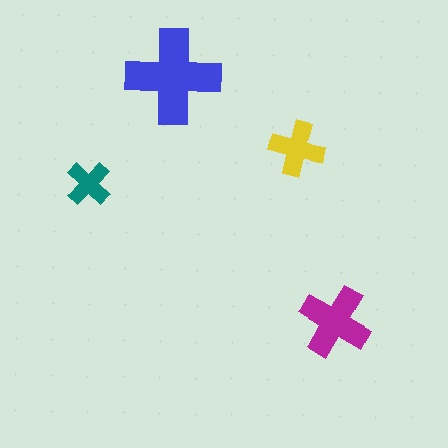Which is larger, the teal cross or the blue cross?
The blue one.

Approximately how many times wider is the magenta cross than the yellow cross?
About 1.5 times wider.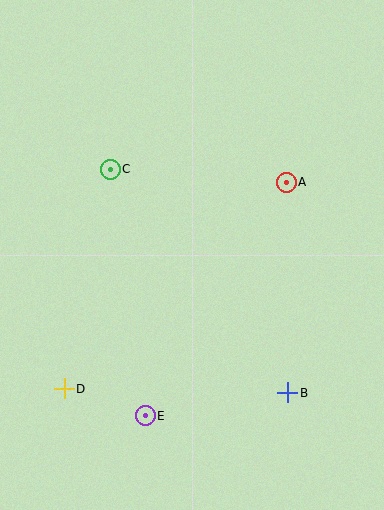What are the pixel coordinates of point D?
Point D is at (64, 389).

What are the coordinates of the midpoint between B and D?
The midpoint between B and D is at (176, 391).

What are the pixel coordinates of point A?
Point A is at (286, 182).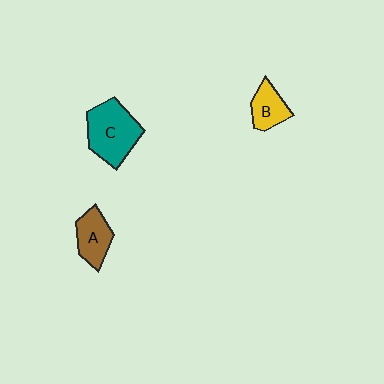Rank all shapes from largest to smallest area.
From largest to smallest: C (teal), A (brown), B (yellow).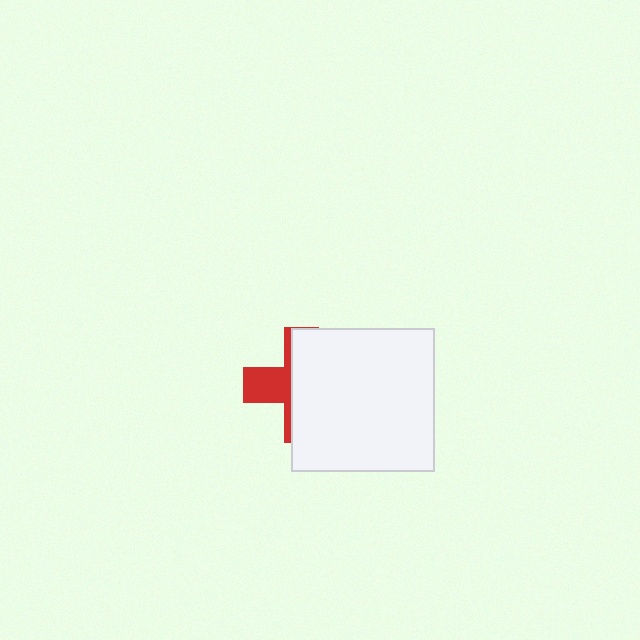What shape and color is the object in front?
The object in front is a white square.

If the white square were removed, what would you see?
You would see the complete red cross.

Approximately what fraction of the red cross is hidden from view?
Roughly 66% of the red cross is hidden behind the white square.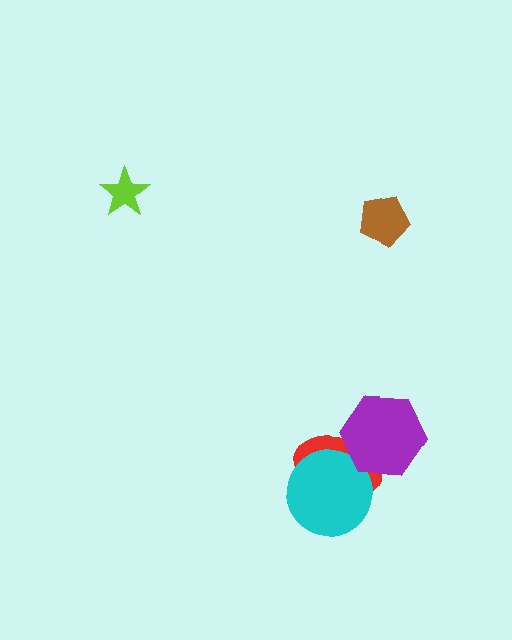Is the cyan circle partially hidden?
No, no other shape covers it.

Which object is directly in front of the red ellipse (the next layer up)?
The cyan circle is directly in front of the red ellipse.